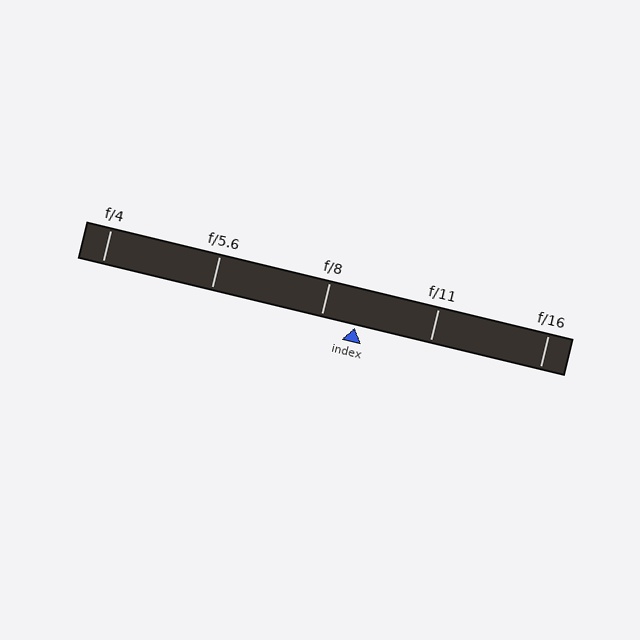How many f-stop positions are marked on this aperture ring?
There are 5 f-stop positions marked.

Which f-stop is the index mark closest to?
The index mark is closest to f/8.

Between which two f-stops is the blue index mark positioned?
The index mark is between f/8 and f/11.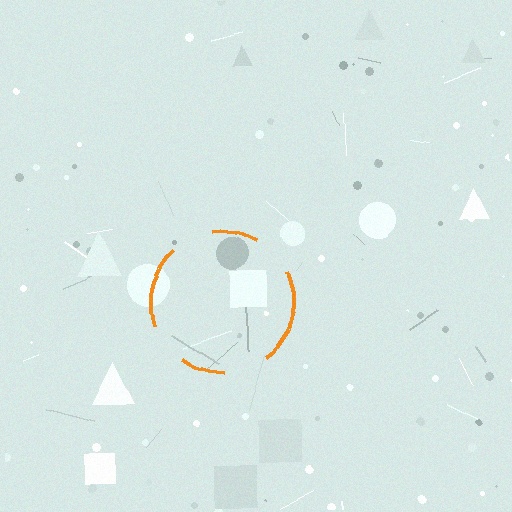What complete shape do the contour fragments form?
The contour fragments form a circle.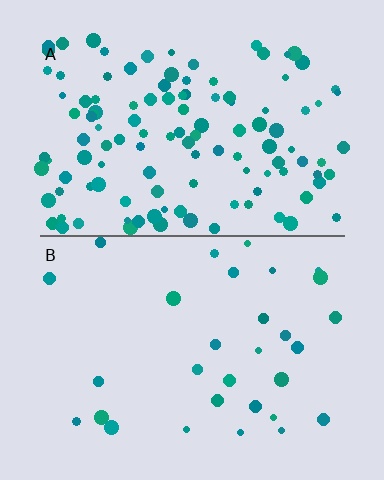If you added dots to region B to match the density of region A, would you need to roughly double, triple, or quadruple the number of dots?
Approximately quadruple.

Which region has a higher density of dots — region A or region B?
A (the top).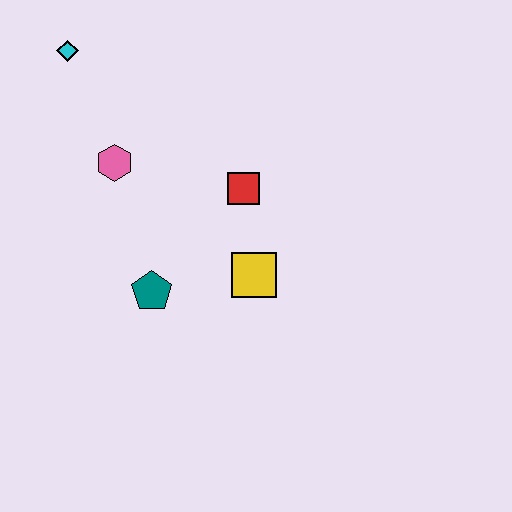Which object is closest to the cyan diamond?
The pink hexagon is closest to the cyan diamond.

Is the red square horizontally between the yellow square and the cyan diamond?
Yes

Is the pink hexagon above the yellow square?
Yes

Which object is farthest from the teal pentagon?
The cyan diamond is farthest from the teal pentagon.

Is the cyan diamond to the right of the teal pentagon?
No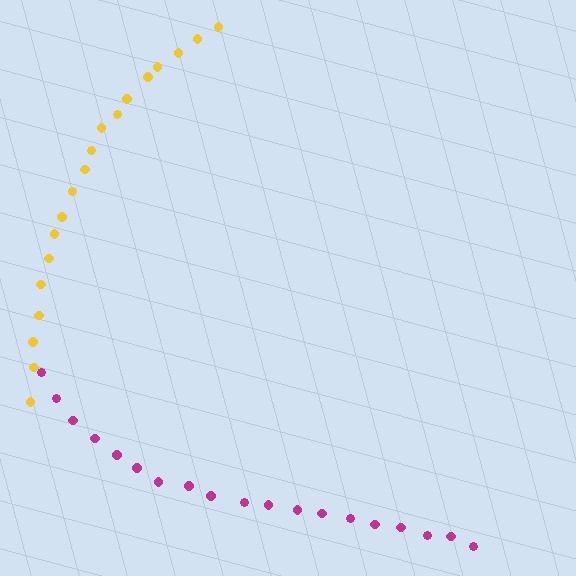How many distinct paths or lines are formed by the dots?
There are 2 distinct paths.